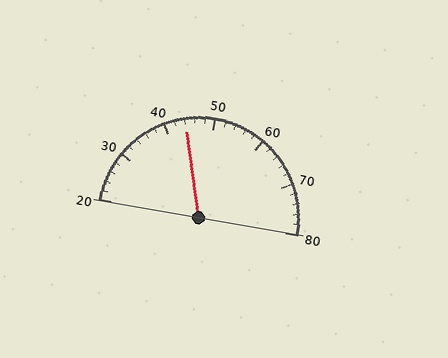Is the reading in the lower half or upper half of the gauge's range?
The reading is in the lower half of the range (20 to 80).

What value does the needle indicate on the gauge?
The needle indicates approximately 44.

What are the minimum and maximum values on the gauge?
The gauge ranges from 20 to 80.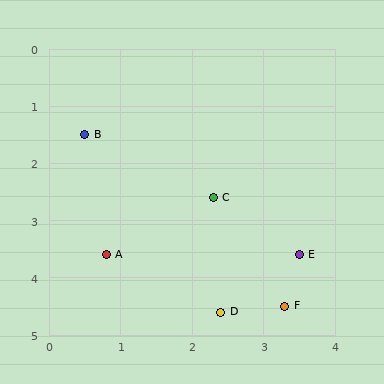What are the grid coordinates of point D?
Point D is at approximately (2.4, 4.6).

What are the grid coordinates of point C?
Point C is at approximately (2.3, 2.6).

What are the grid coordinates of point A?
Point A is at approximately (0.8, 3.6).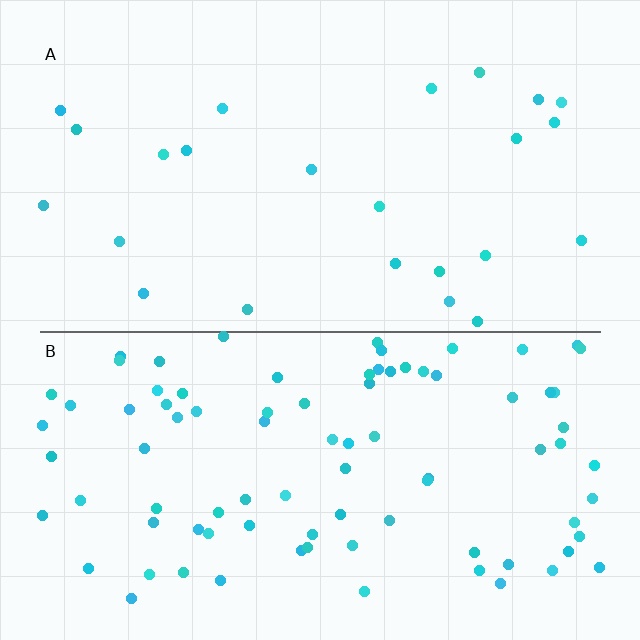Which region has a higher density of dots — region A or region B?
B (the bottom).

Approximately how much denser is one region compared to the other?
Approximately 3.7× — region B over region A.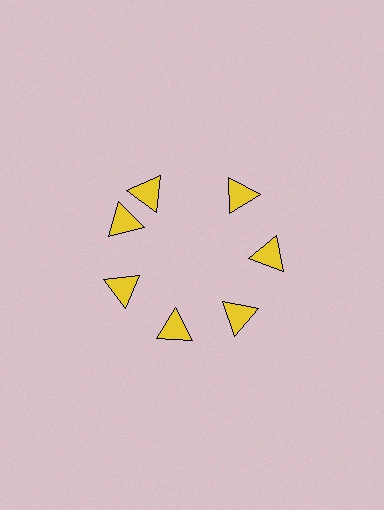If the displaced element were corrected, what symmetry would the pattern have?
It would have 7-fold rotational symmetry — the pattern would map onto itself every 51 degrees.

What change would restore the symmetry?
The symmetry would be restored by rotating it back into even spacing with its neighbors so that all 7 triangles sit at equal angles and equal distance from the center.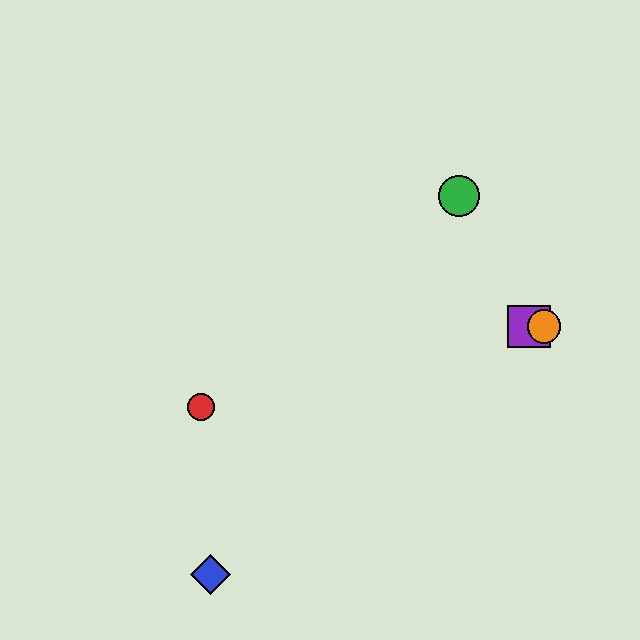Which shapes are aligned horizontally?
The yellow circle, the purple square, the orange circle are aligned horizontally.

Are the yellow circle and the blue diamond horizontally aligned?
No, the yellow circle is at y≈327 and the blue diamond is at y≈575.